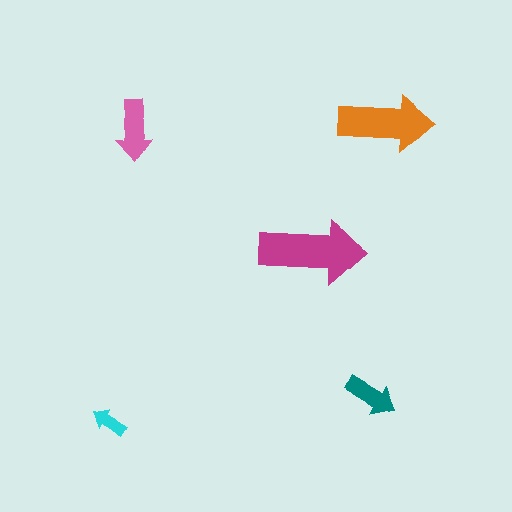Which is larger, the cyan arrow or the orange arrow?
The orange one.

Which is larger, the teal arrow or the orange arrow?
The orange one.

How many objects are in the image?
There are 5 objects in the image.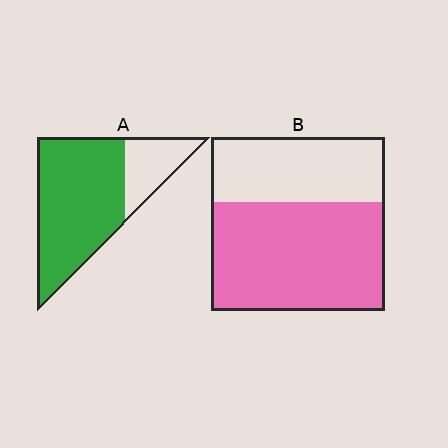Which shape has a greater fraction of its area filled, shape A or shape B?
Shape A.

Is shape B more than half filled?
Yes.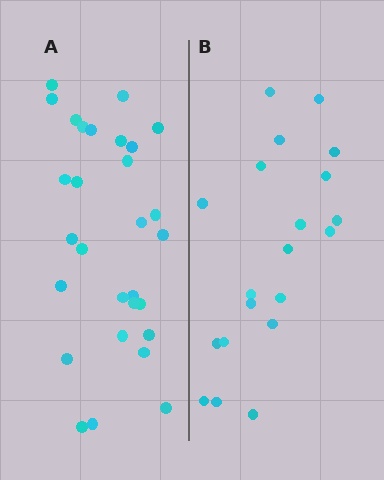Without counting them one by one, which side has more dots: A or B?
Region A (the left region) has more dots.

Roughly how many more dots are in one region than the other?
Region A has roughly 8 or so more dots than region B.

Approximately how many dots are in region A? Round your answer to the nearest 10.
About 30 dots. (The exact count is 29, which rounds to 30.)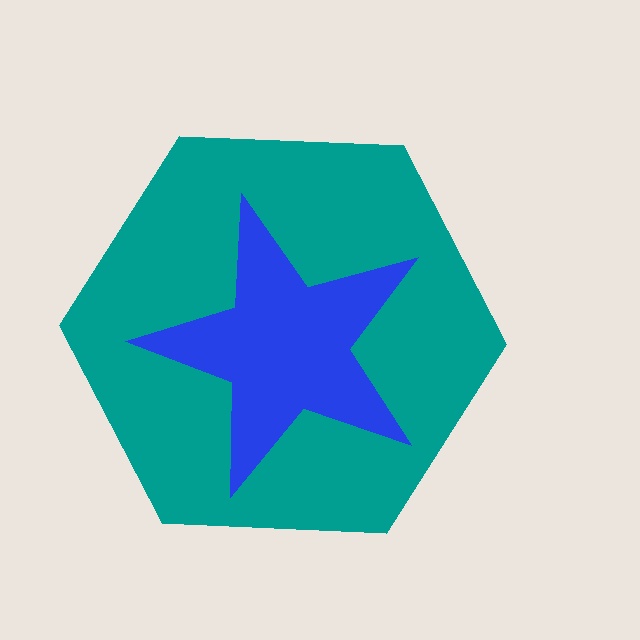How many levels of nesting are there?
2.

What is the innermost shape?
The blue star.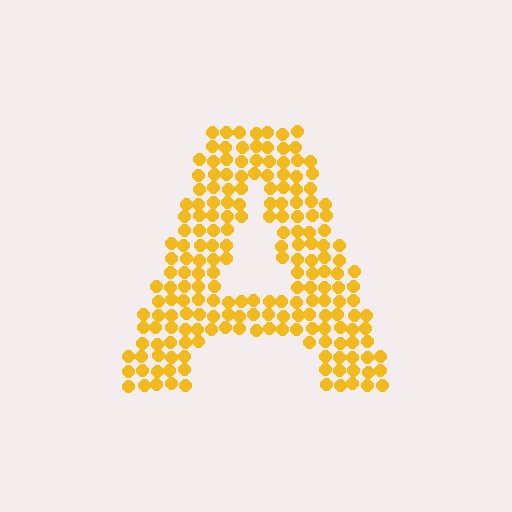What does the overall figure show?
The overall figure shows the letter A.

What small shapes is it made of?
It is made of small circles.